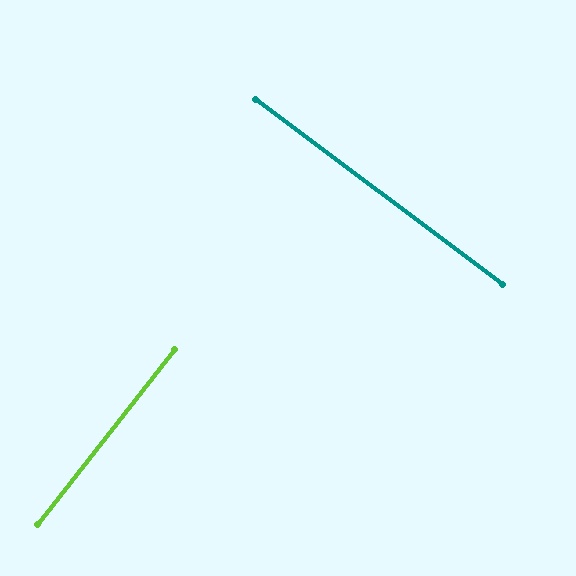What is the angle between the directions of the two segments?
Approximately 89 degrees.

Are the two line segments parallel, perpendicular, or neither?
Perpendicular — they meet at approximately 89°.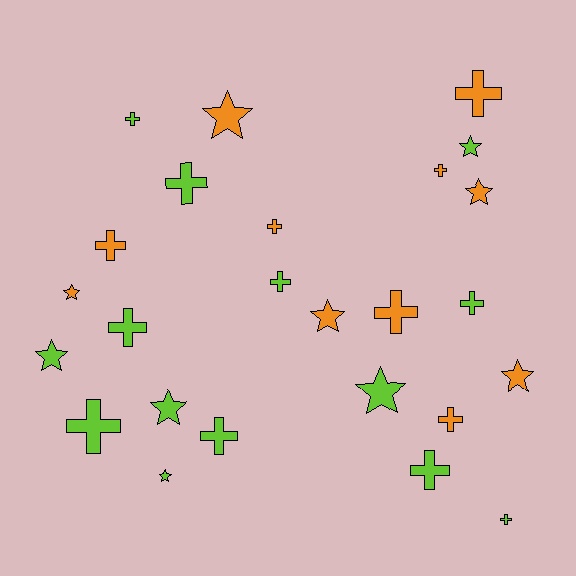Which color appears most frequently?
Lime, with 14 objects.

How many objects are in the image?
There are 25 objects.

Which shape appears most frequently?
Cross, with 15 objects.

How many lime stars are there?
There are 5 lime stars.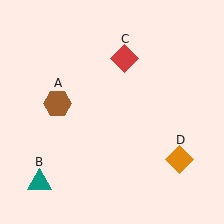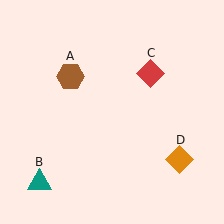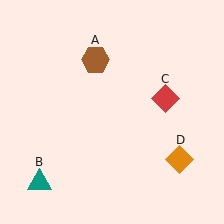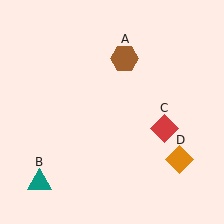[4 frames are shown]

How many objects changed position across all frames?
2 objects changed position: brown hexagon (object A), red diamond (object C).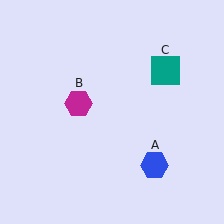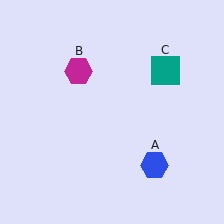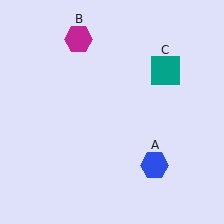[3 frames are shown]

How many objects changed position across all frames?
1 object changed position: magenta hexagon (object B).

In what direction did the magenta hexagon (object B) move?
The magenta hexagon (object B) moved up.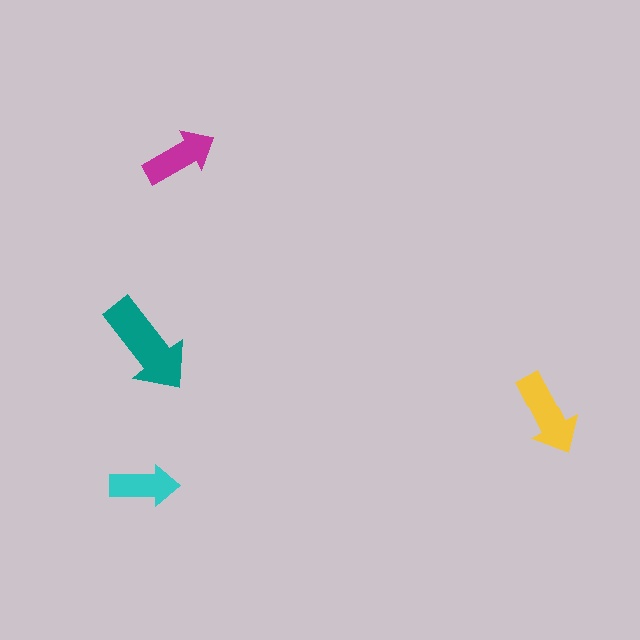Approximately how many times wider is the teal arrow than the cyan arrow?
About 1.5 times wider.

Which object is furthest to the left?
The cyan arrow is leftmost.